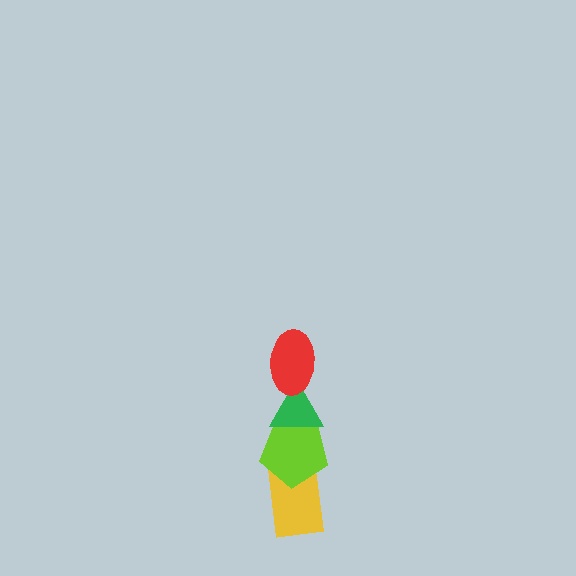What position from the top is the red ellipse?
The red ellipse is 1st from the top.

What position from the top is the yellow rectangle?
The yellow rectangle is 4th from the top.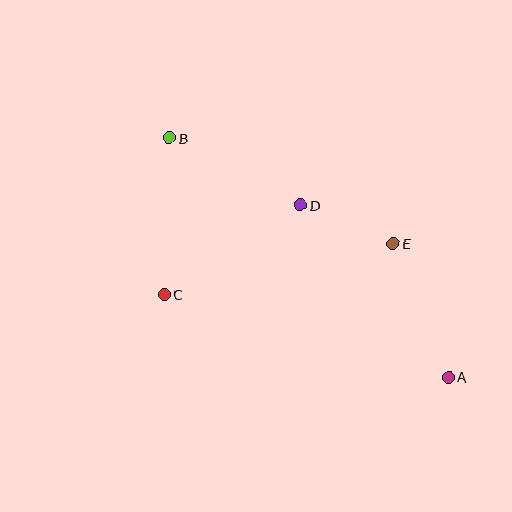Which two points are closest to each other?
Points D and E are closest to each other.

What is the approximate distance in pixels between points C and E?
The distance between C and E is approximately 235 pixels.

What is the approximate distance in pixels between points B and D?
The distance between B and D is approximately 147 pixels.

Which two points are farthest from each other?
Points A and B are farthest from each other.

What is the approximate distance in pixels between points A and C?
The distance between A and C is approximately 296 pixels.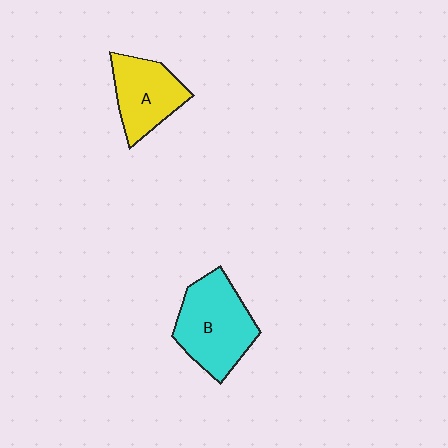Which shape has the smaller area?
Shape A (yellow).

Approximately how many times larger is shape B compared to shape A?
Approximately 1.3 times.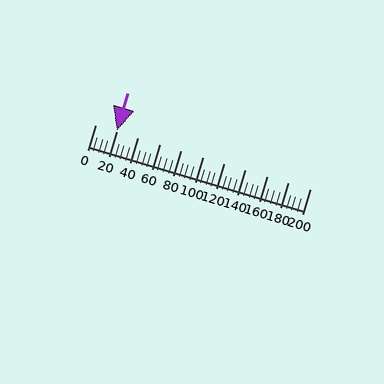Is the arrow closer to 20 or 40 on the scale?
The arrow is closer to 20.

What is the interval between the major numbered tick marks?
The major tick marks are spaced 20 units apart.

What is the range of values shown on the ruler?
The ruler shows values from 0 to 200.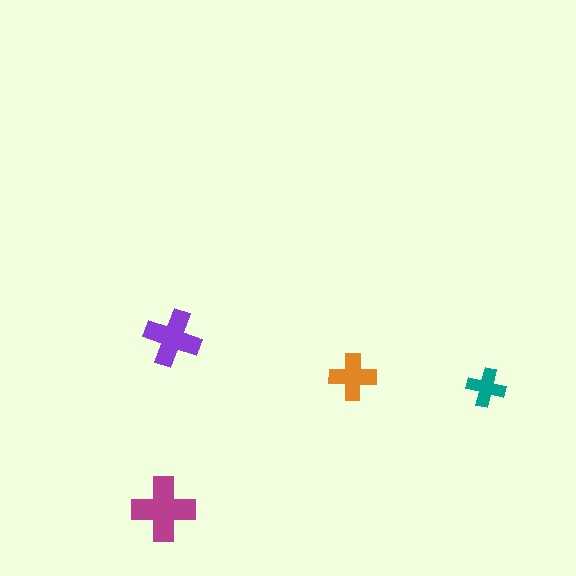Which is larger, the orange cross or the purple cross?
The purple one.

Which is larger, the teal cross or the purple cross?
The purple one.